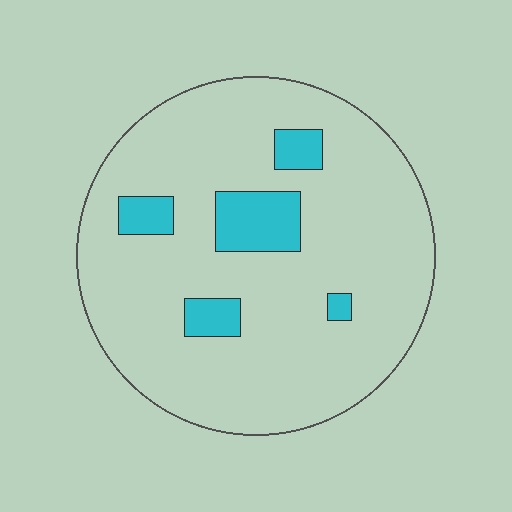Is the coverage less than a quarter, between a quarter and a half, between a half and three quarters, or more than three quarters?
Less than a quarter.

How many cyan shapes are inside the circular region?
5.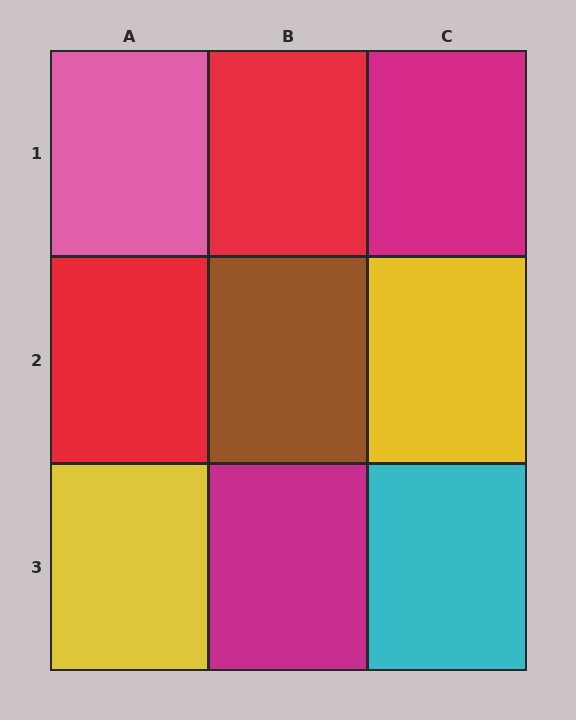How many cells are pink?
1 cell is pink.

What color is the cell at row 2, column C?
Yellow.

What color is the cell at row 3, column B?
Magenta.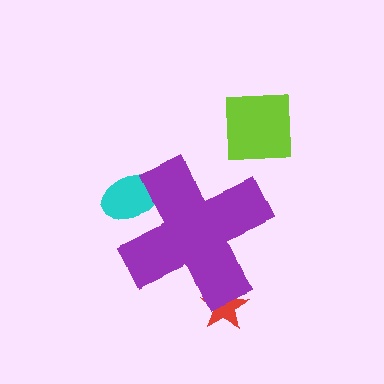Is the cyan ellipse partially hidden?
Yes, the cyan ellipse is partially hidden behind the purple cross.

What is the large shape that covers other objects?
A purple cross.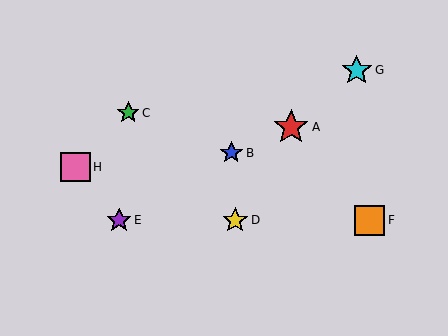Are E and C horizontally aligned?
No, E is at y≈220 and C is at y≈113.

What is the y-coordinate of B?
Object B is at y≈153.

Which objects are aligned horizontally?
Objects D, E, F are aligned horizontally.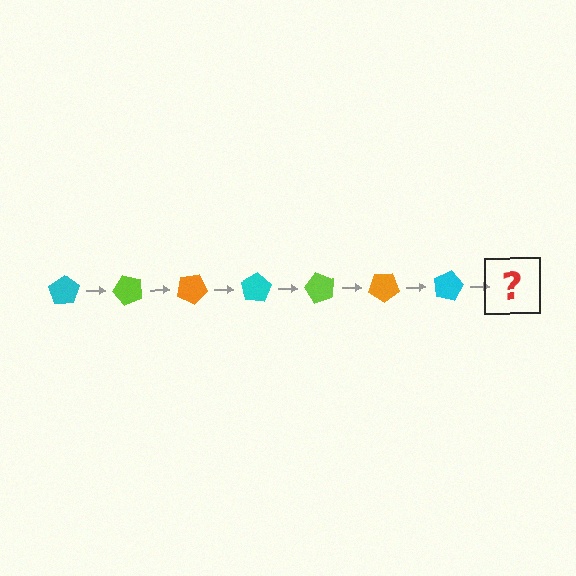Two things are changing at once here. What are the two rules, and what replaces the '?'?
The two rules are that it rotates 50 degrees each step and the color cycles through cyan, lime, and orange. The '?' should be a lime pentagon, rotated 350 degrees from the start.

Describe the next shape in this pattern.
It should be a lime pentagon, rotated 350 degrees from the start.